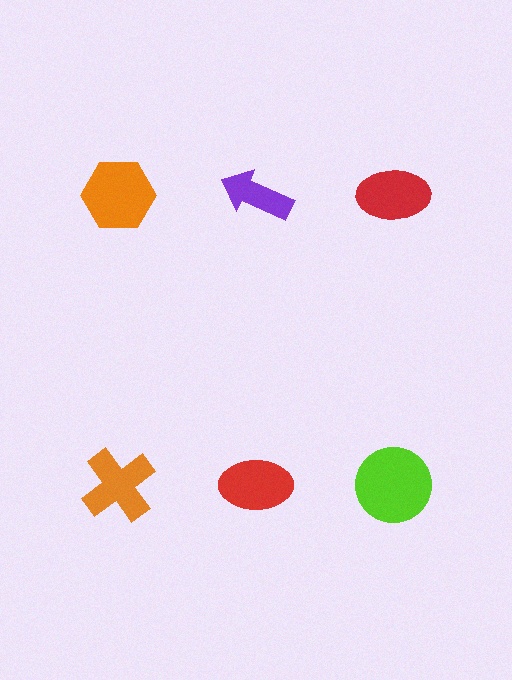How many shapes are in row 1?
3 shapes.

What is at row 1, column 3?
A red ellipse.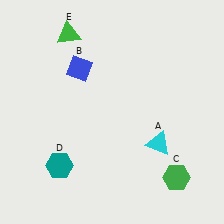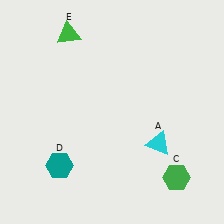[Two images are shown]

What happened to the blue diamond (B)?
The blue diamond (B) was removed in Image 2. It was in the top-left area of Image 1.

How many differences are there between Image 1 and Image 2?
There is 1 difference between the two images.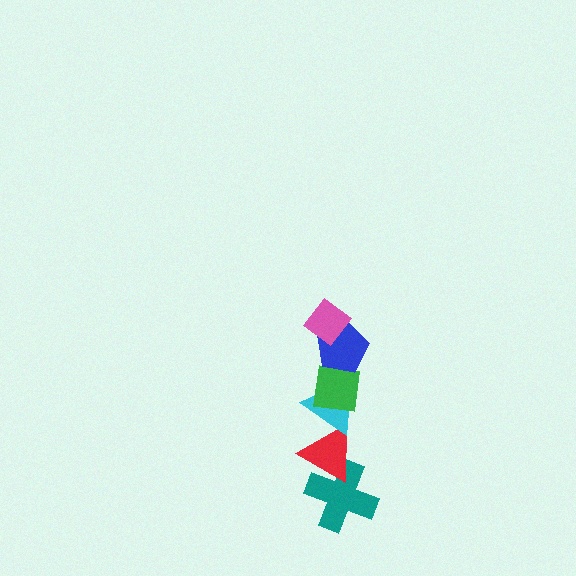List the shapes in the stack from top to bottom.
From top to bottom: the pink diamond, the blue pentagon, the green square, the cyan triangle, the red triangle, the teal cross.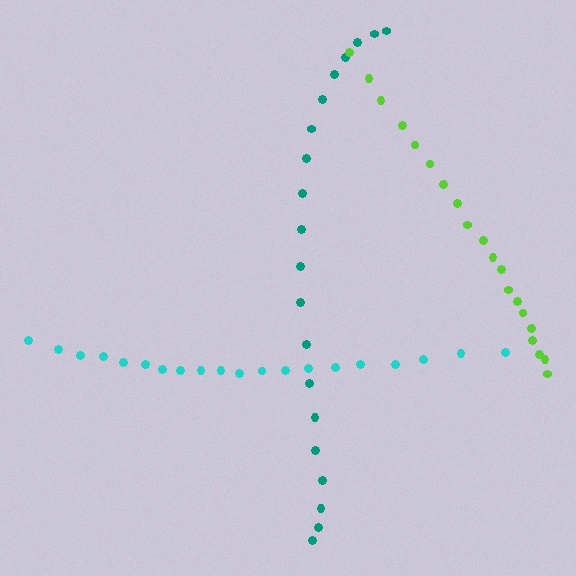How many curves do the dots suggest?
There are 3 distinct paths.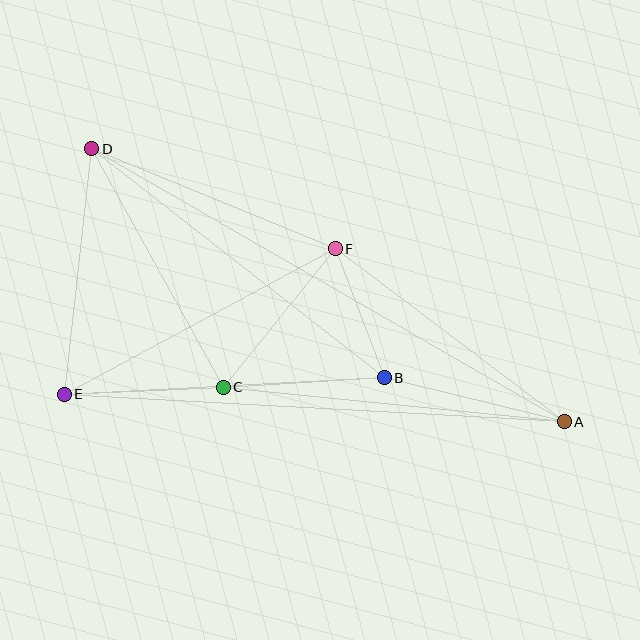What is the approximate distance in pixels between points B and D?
The distance between B and D is approximately 371 pixels.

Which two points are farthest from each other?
Points A and D are farthest from each other.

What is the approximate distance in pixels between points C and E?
The distance between C and E is approximately 159 pixels.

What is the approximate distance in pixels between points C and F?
The distance between C and F is approximately 178 pixels.